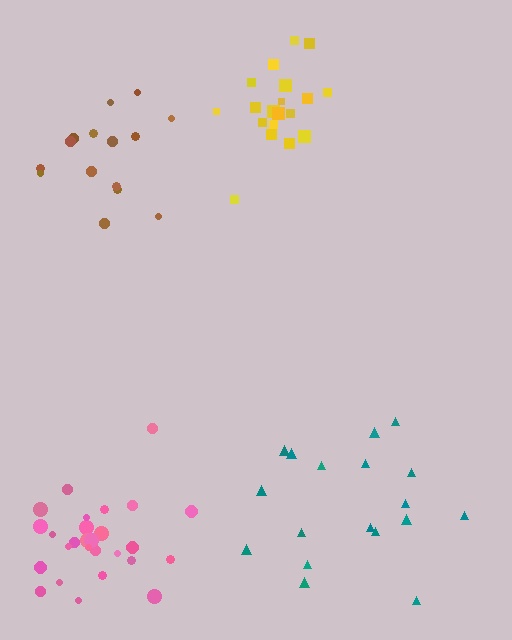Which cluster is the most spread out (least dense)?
Teal.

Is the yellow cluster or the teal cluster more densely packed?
Yellow.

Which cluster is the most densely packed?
Yellow.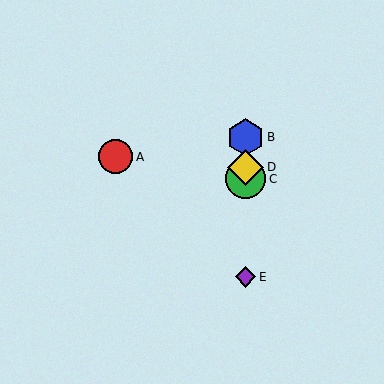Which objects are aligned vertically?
Objects B, C, D, E are aligned vertically.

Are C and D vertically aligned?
Yes, both are at x≈246.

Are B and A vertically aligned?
No, B is at x≈246 and A is at x≈116.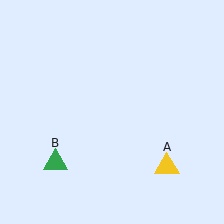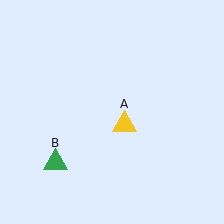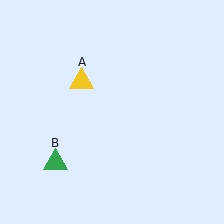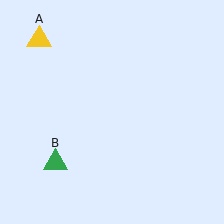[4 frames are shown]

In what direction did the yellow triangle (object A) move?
The yellow triangle (object A) moved up and to the left.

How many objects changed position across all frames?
1 object changed position: yellow triangle (object A).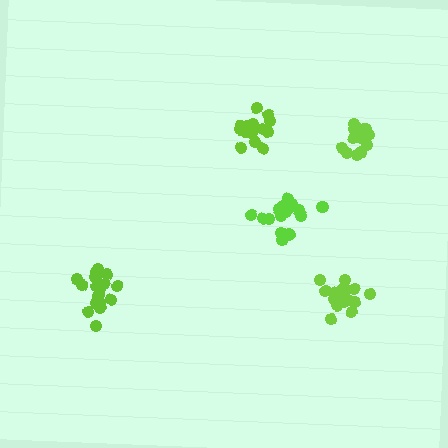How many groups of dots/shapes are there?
There are 5 groups.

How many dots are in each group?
Group 1: 16 dots, Group 2: 13 dots, Group 3: 19 dots, Group 4: 17 dots, Group 5: 19 dots (84 total).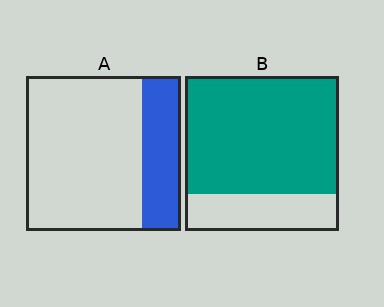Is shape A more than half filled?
No.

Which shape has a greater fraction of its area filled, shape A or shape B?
Shape B.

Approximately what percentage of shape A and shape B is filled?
A is approximately 25% and B is approximately 75%.